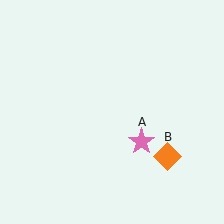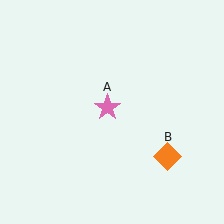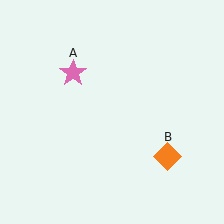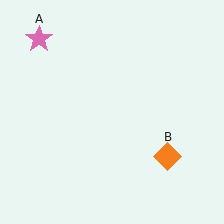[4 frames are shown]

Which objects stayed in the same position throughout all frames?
Orange diamond (object B) remained stationary.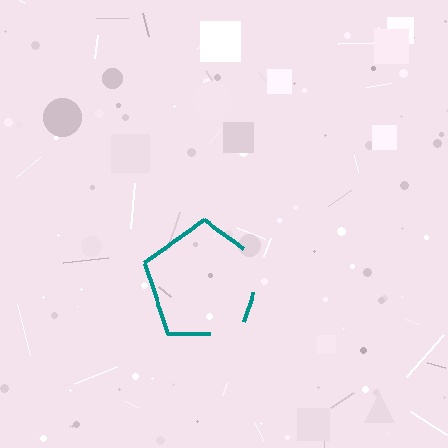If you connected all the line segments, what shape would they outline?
They would outline a pentagon.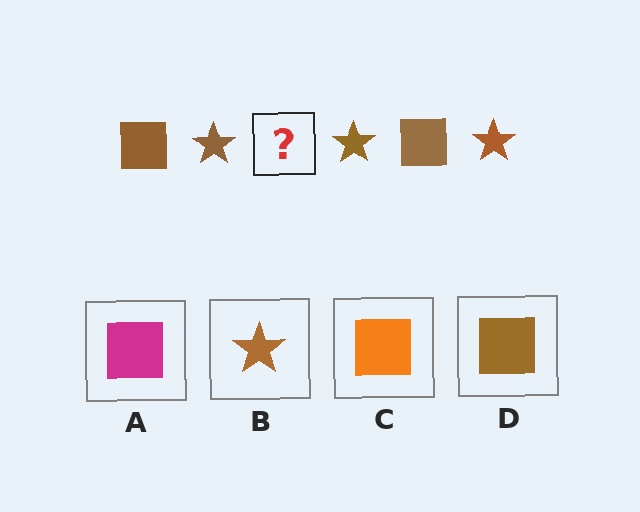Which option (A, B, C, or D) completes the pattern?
D.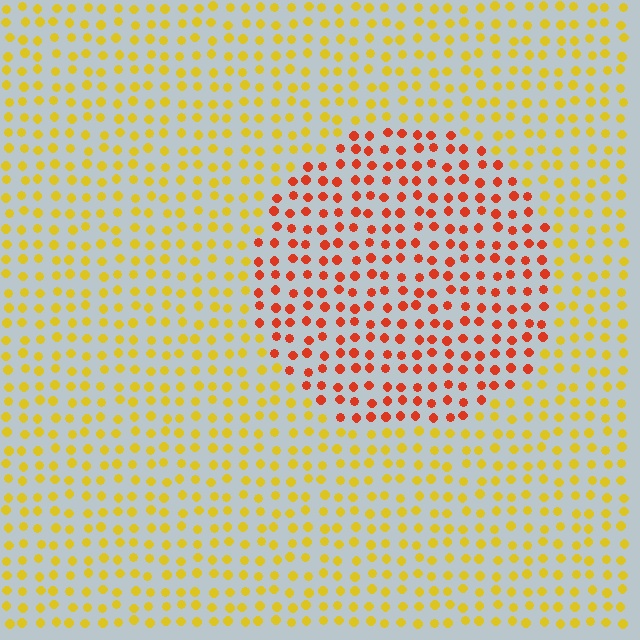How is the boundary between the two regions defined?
The boundary is defined purely by a slight shift in hue (about 45 degrees). Spacing, size, and orientation are identical on both sides.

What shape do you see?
I see a circle.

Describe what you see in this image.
The image is filled with small yellow elements in a uniform arrangement. A circle-shaped region is visible where the elements are tinted to a slightly different hue, forming a subtle color boundary.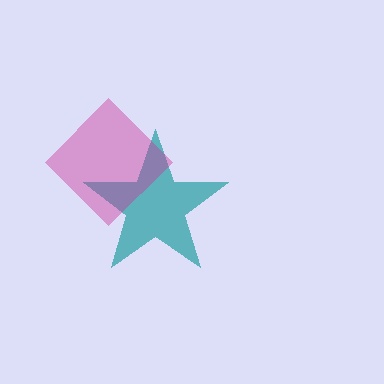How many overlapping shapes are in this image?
There are 2 overlapping shapes in the image.